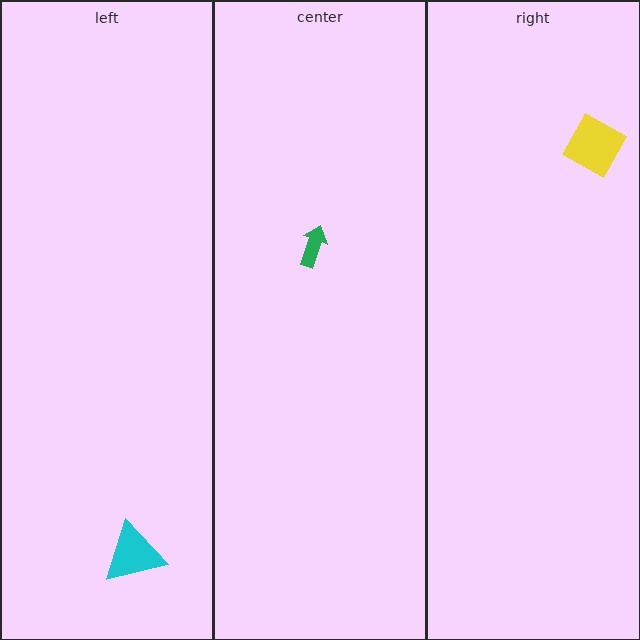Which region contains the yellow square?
The right region.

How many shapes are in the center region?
1.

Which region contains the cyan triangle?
The left region.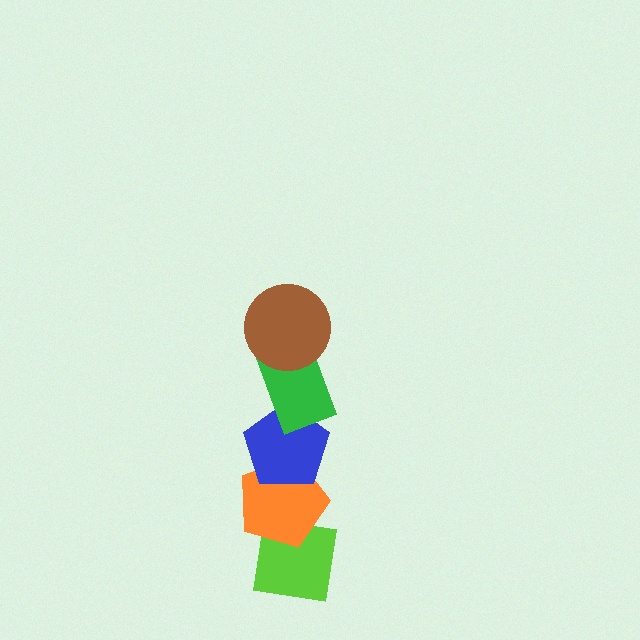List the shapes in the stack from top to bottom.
From top to bottom: the brown circle, the green rectangle, the blue pentagon, the orange pentagon, the lime square.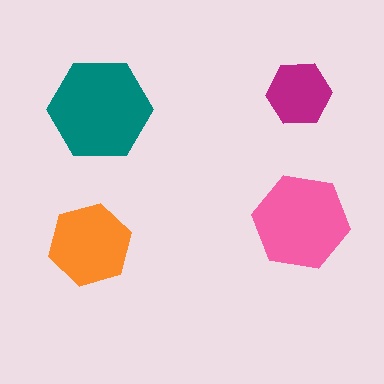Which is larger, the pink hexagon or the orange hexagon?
The pink one.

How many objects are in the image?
There are 4 objects in the image.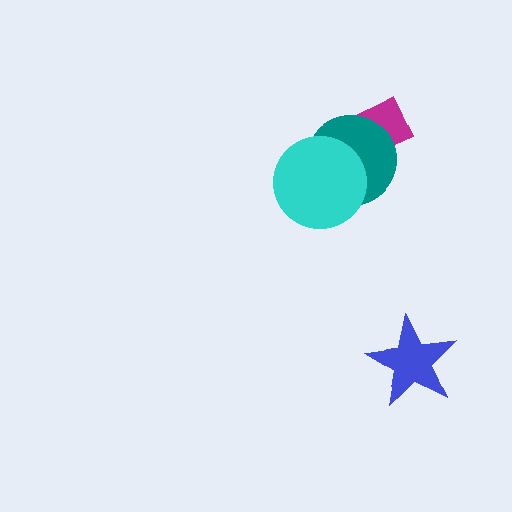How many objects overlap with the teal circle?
2 objects overlap with the teal circle.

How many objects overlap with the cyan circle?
2 objects overlap with the cyan circle.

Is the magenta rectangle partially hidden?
Yes, it is partially covered by another shape.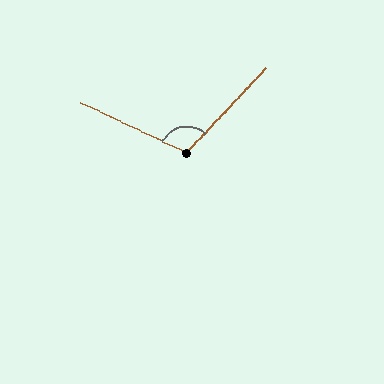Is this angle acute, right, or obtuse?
It is obtuse.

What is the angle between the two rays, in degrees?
Approximately 108 degrees.